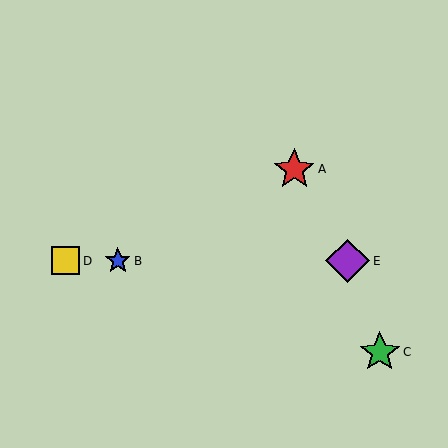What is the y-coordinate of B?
Object B is at y≈261.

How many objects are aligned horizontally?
3 objects (B, D, E) are aligned horizontally.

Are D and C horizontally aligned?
No, D is at y≈261 and C is at y≈352.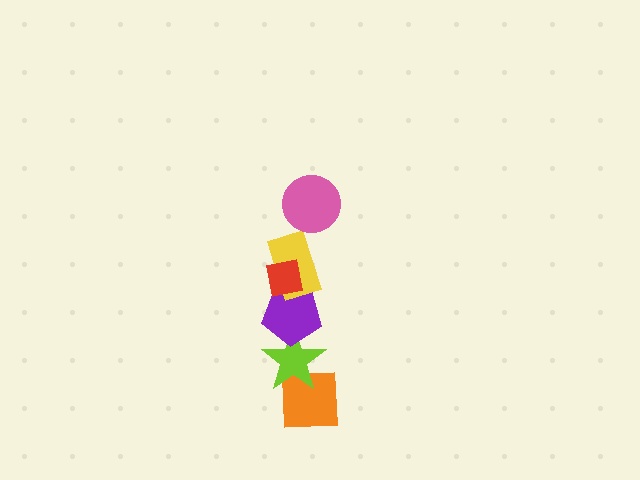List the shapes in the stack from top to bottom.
From top to bottom: the pink circle, the red square, the yellow rectangle, the purple pentagon, the lime star, the orange square.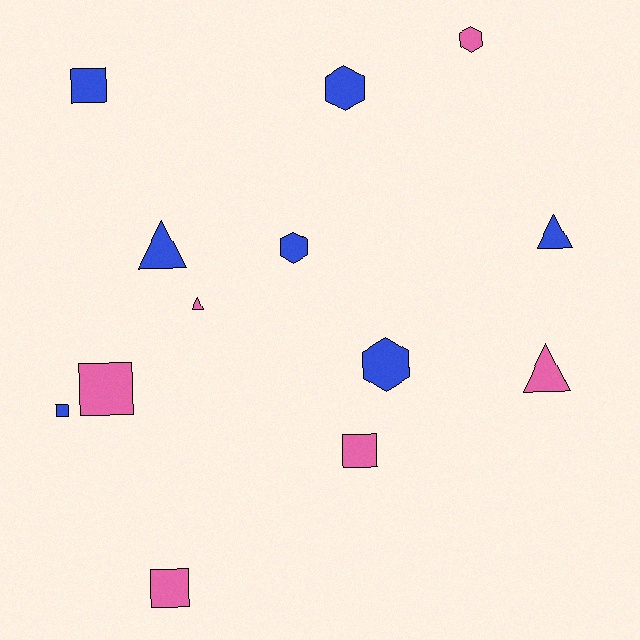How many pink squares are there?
There are 3 pink squares.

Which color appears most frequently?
Blue, with 7 objects.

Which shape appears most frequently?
Square, with 5 objects.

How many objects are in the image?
There are 13 objects.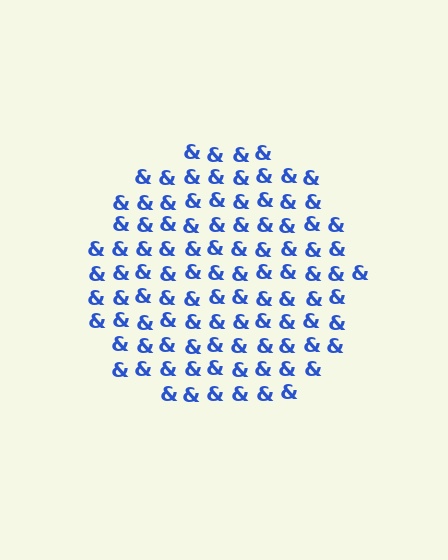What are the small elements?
The small elements are ampersands.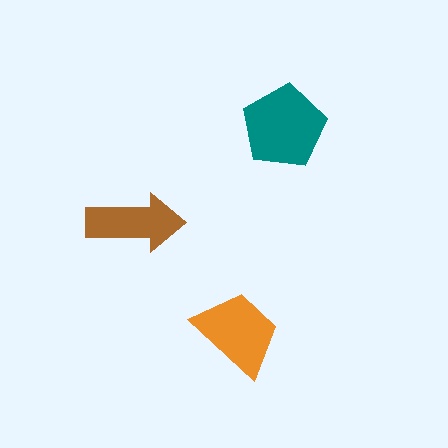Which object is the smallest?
The brown arrow.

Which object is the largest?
The teal pentagon.